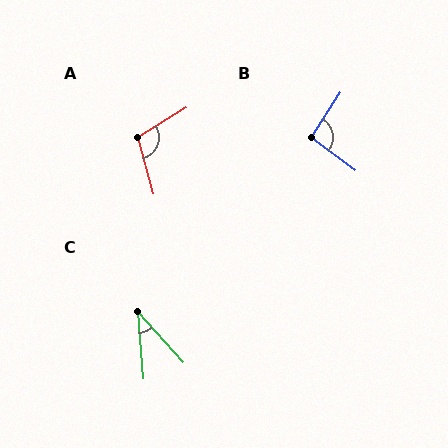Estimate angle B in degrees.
Approximately 93 degrees.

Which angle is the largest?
A, at approximately 107 degrees.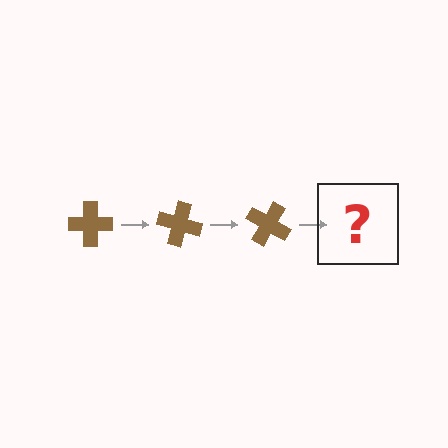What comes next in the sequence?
The next element should be a brown cross rotated 45 degrees.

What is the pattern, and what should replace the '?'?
The pattern is that the cross rotates 15 degrees each step. The '?' should be a brown cross rotated 45 degrees.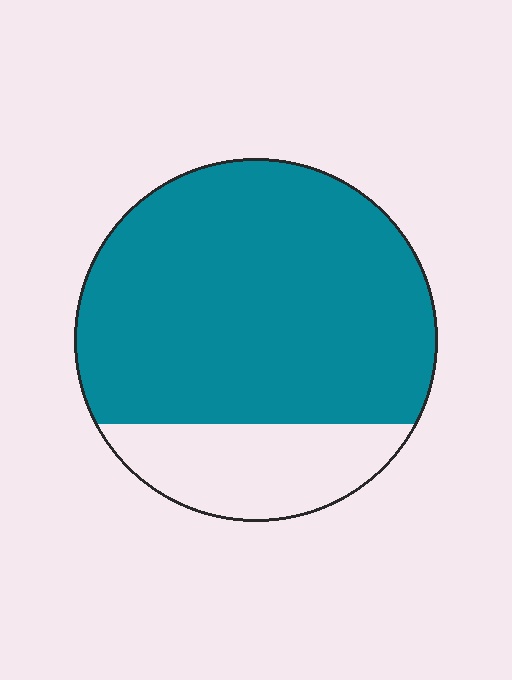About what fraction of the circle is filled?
About four fifths (4/5).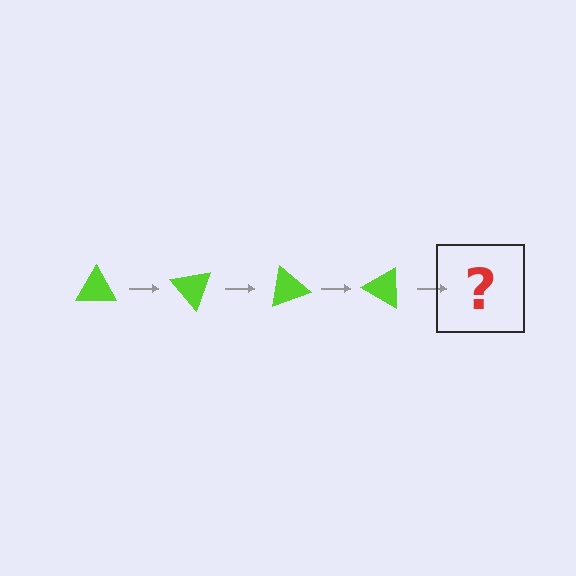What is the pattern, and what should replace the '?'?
The pattern is that the triangle rotates 50 degrees each step. The '?' should be a lime triangle rotated 200 degrees.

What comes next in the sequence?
The next element should be a lime triangle rotated 200 degrees.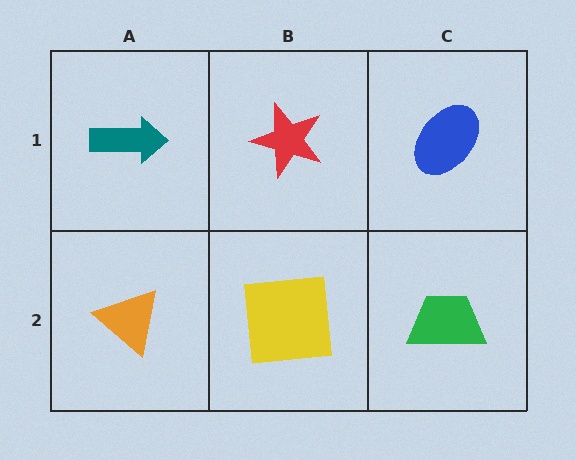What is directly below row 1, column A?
An orange triangle.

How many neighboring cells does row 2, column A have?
2.